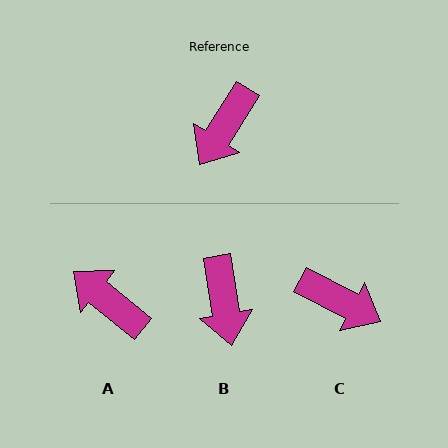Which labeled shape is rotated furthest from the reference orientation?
A, about 97 degrees away.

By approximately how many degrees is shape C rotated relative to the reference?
Approximately 95 degrees counter-clockwise.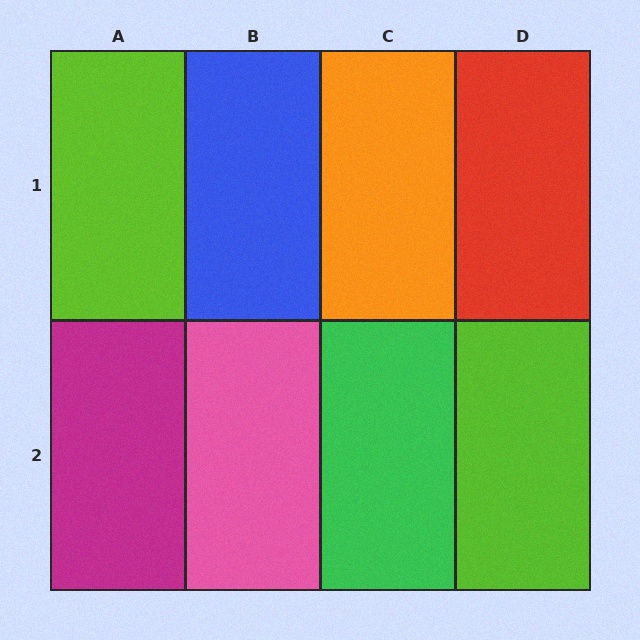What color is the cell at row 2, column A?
Magenta.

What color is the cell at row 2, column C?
Green.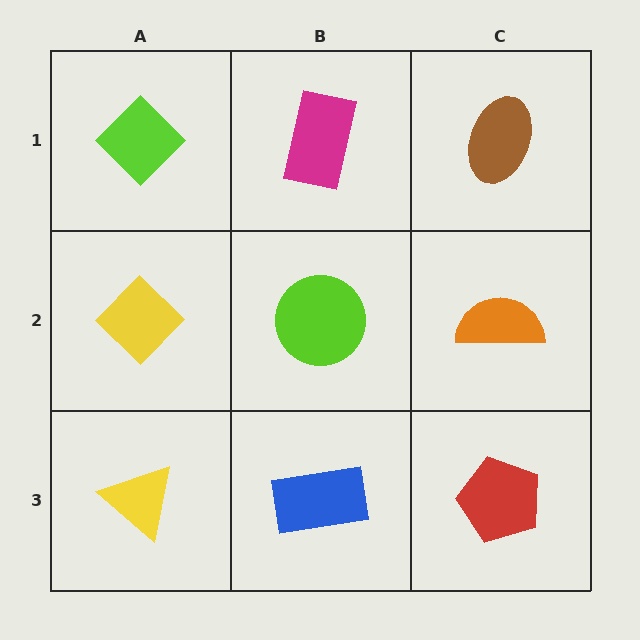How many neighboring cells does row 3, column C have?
2.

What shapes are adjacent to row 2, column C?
A brown ellipse (row 1, column C), a red pentagon (row 3, column C), a lime circle (row 2, column B).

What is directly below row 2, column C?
A red pentagon.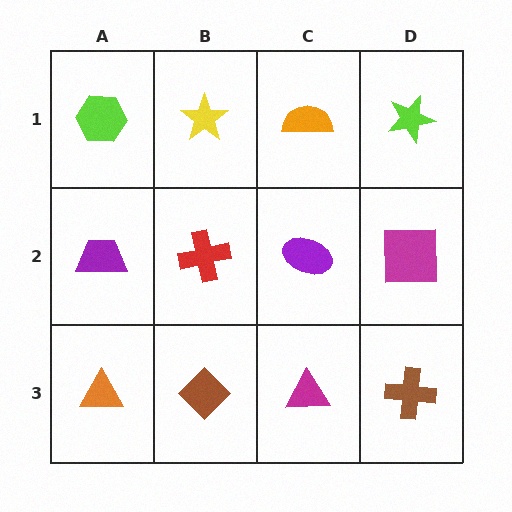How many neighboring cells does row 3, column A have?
2.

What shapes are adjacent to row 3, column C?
A purple ellipse (row 2, column C), a brown diamond (row 3, column B), a brown cross (row 3, column D).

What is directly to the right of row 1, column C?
A lime star.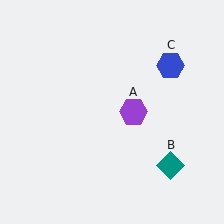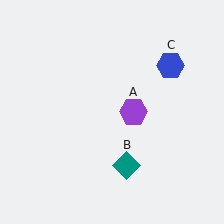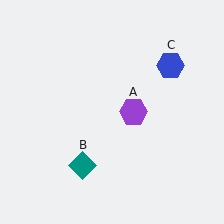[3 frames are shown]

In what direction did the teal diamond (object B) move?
The teal diamond (object B) moved left.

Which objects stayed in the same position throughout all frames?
Purple hexagon (object A) and blue hexagon (object C) remained stationary.